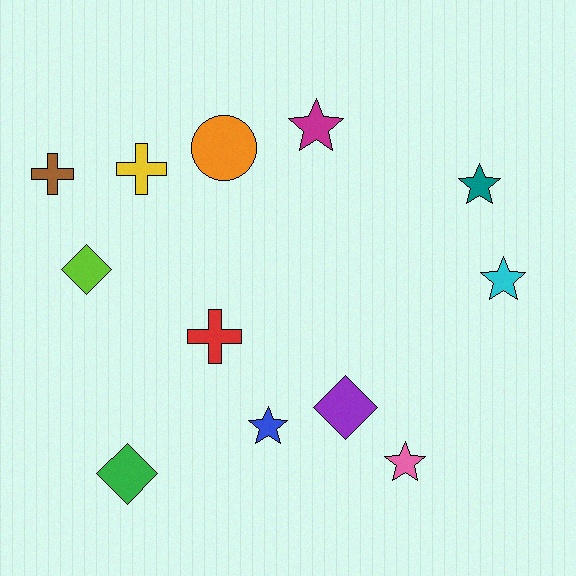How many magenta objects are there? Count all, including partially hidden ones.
There is 1 magenta object.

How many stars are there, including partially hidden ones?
There are 5 stars.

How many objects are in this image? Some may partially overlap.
There are 12 objects.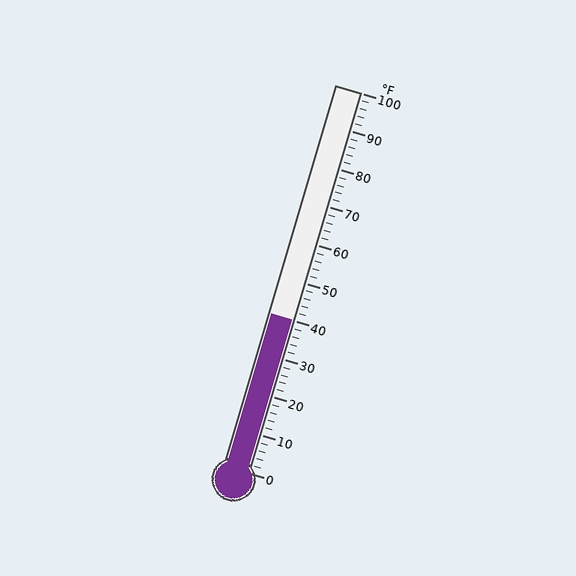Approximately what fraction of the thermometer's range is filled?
The thermometer is filled to approximately 40% of its range.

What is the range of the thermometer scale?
The thermometer scale ranges from 0°F to 100°F.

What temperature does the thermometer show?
The thermometer shows approximately 40°F.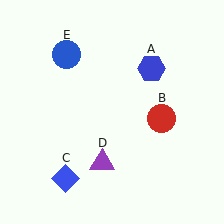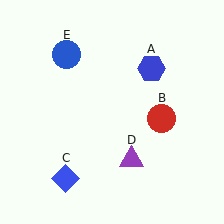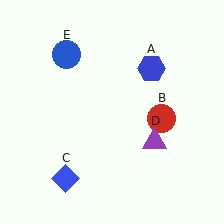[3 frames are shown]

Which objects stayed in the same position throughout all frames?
Blue hexagon (object A) and red circle (object B) and blue diamond (object C) and blue circle (object E) remained stationary.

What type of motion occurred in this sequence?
The purple triangle (object D) rotated counterclockwise around the center of the scene.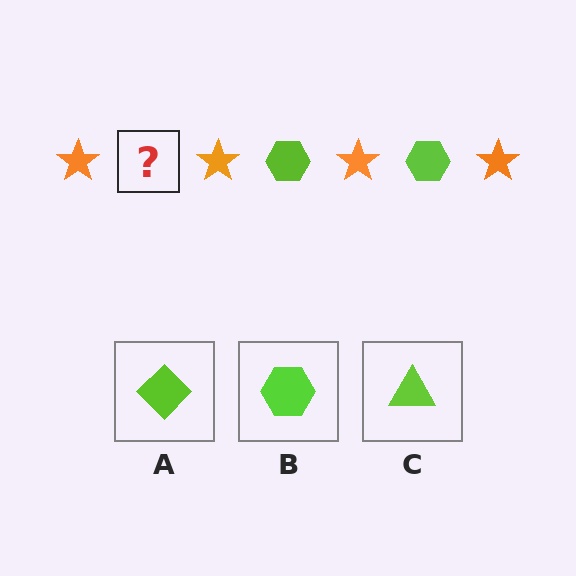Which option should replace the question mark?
Option B.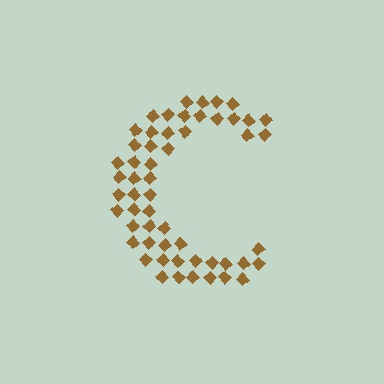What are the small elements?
The small elements are diamonds.